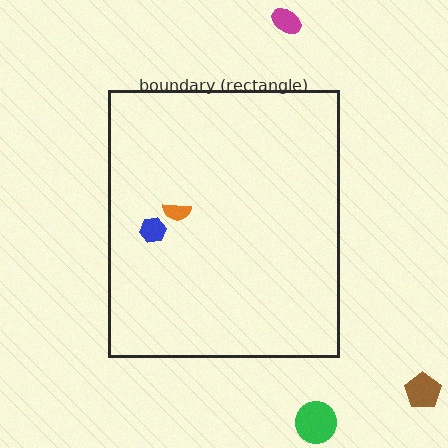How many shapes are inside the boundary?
2 inside, 3 outside.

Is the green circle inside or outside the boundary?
Outside.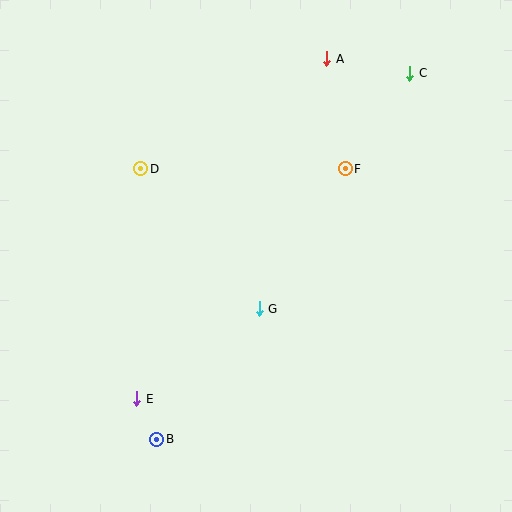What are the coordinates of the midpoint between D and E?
The midpoint between D and E is at (139, 284).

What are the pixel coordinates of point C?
Point C is at (410, 73).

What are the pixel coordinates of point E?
Point E is at (137, 399).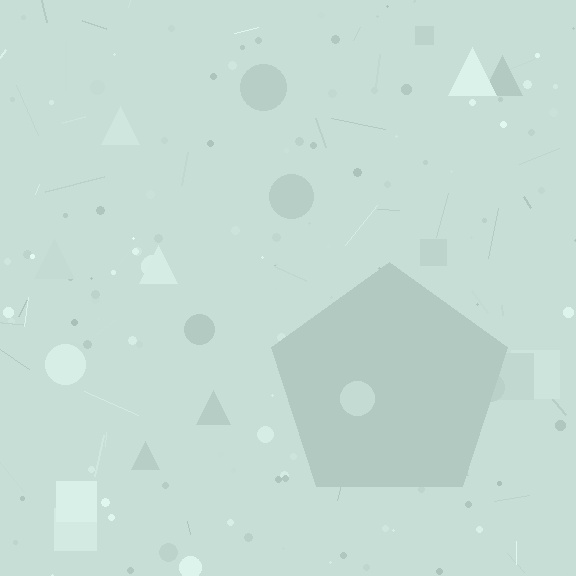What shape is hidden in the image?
A pentagon is hidden in the image.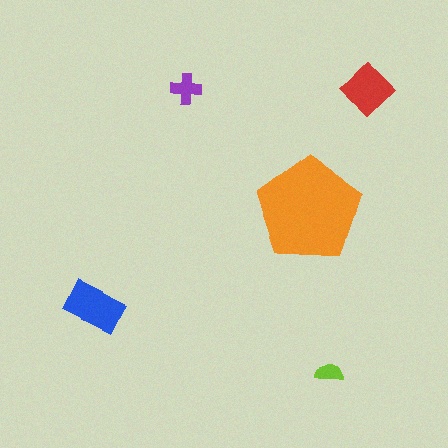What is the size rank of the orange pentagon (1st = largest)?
1st.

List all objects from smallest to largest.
The lime semicircle, the purple cross, the red diamond, the blue rectangle, the orange pentagon.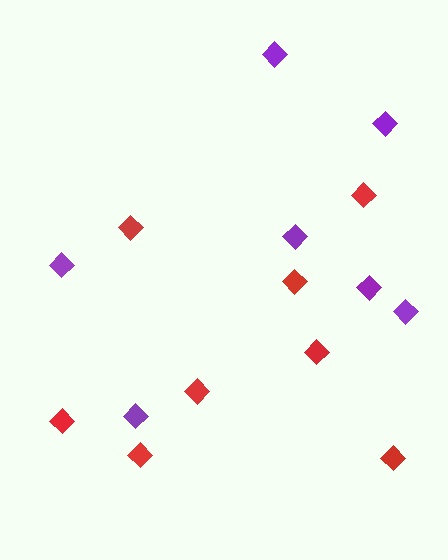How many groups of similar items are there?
There are 2 groups: one group of purple diamonds (7) and one group of red diamonds (8).